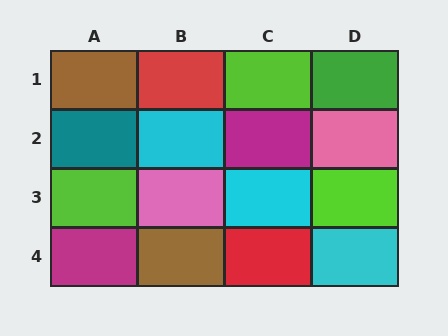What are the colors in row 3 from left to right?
Lime, pink, cyan, lime.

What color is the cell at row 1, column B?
Red.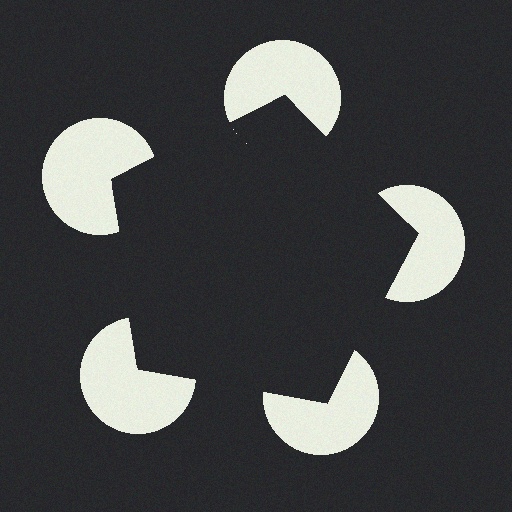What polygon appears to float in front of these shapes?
An illusory pentagon — its edges are inferred from the aligned wedge cuts in the pac-man discs, not physically drawn.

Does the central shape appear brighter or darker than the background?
It typically appears slightly darker than the background, even though no actual brightness change is drawn.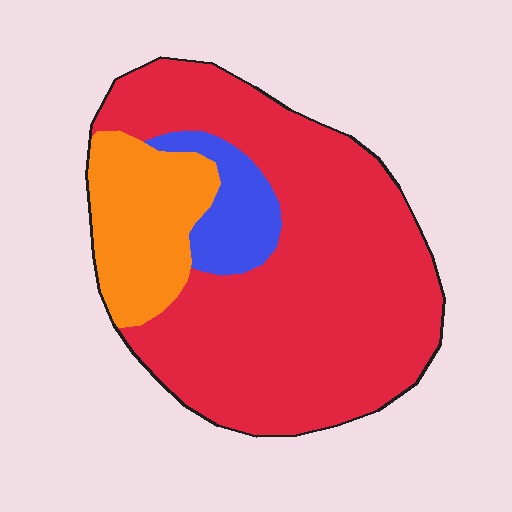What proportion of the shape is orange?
Orange takes up about one fifth (1/5) of the shape.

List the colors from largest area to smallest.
From largest to smallest: red, orange, blue.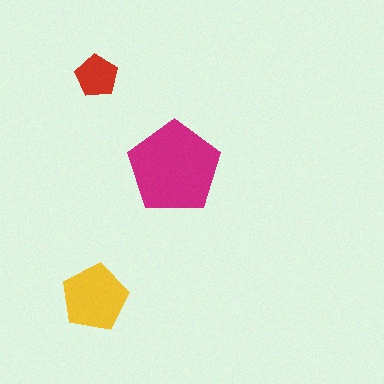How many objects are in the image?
There are 3 objects in the image.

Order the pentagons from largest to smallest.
the magenta one, the yellow one, the red one.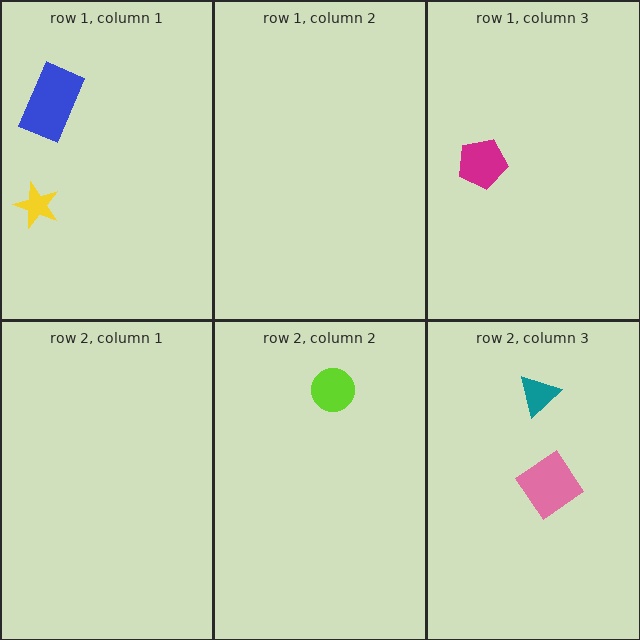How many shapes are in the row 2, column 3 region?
2.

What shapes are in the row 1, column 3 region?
The magenta pentagon.